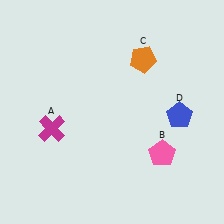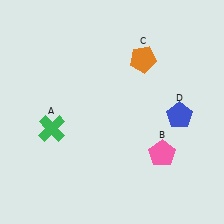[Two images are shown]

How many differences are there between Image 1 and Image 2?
There is 1 difference between the two images.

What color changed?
The cross (A) changed from magenta in Image 1 to green in Image 2.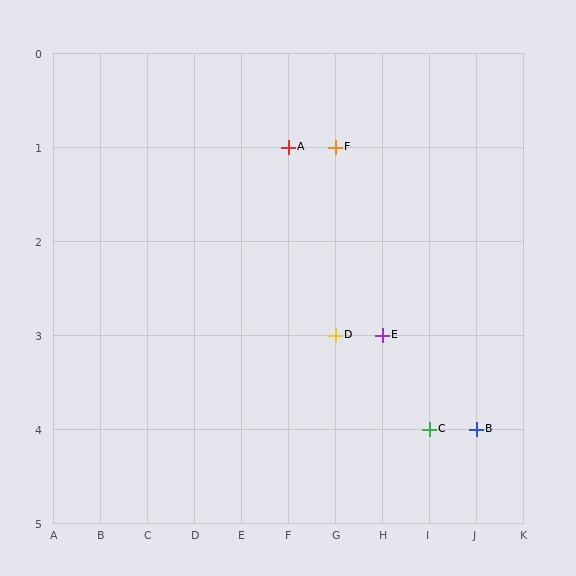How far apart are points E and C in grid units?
Points E and C are 1 column and 1 row apart (about 1.4 grid units diagonally).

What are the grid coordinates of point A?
Point A is at grid coordinates (F, 1).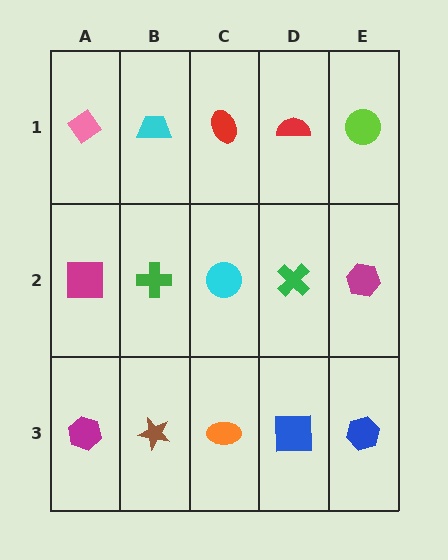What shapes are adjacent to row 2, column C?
A red ellipse (row 1, column C), an orange ellipse (row 3, column C), a green cross (row 2, column B), a green cross (row 2, column D).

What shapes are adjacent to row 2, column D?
A red semicircle (row 1, column D), a blue square (row 3, column D), a cyan circle (row 2, column C), a magenta hexagon (row 2, column E).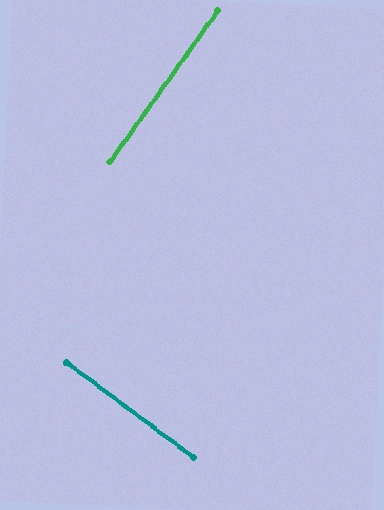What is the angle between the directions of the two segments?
Approximately 89 degrees.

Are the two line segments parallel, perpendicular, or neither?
Perpendicular — they meet at approximately 89°.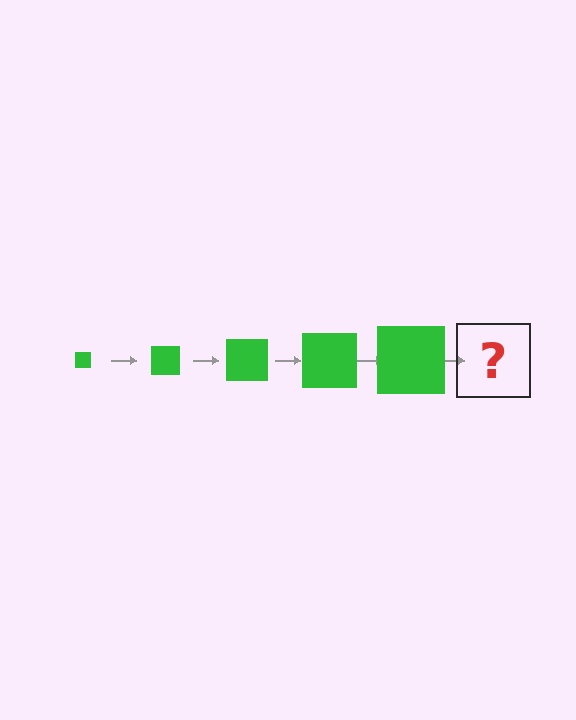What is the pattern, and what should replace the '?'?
The pattern is that the square gets progressively larger each step. The '?' should be a green square, larger than the previous one.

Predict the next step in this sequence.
The next step is a green square, larger than the previous one.